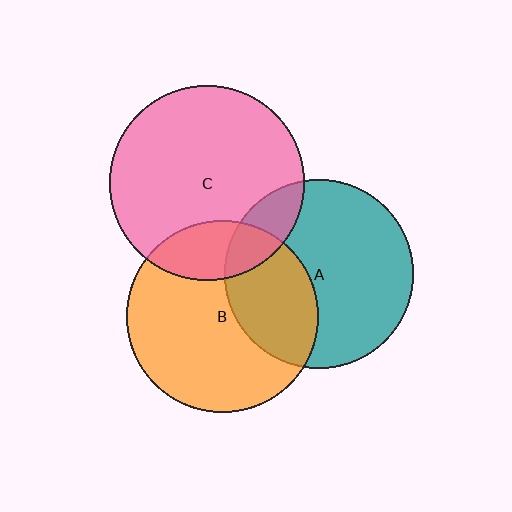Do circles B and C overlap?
Yes.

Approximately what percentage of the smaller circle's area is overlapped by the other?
Approximately 20%.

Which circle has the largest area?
Circle C (pink).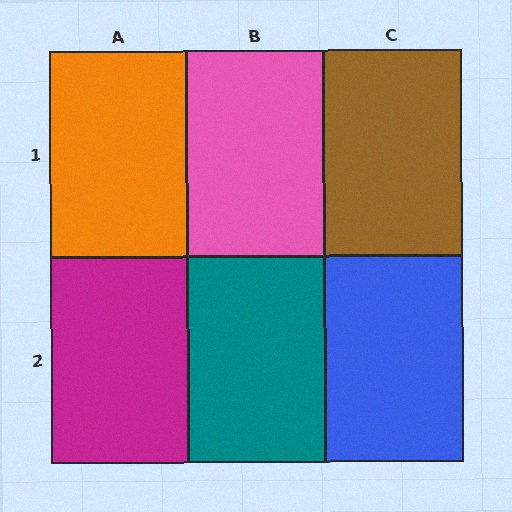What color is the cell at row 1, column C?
Brown.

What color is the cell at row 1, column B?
Pink.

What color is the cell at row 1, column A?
Orange.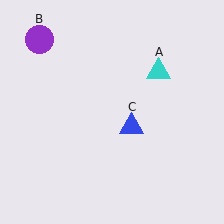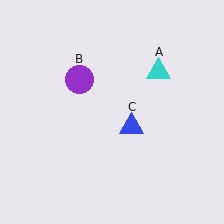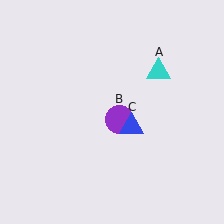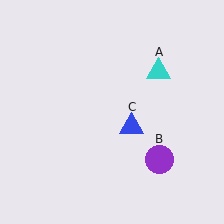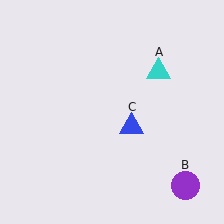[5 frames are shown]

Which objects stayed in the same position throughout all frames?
Cyan triangle (object A) and blue triangle (object C) remained stationary.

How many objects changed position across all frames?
1 object changed position: purple circle (object B).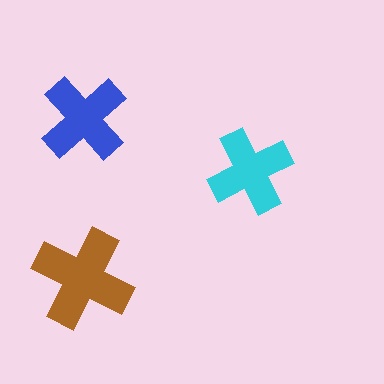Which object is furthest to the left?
The brown cross is leftmost.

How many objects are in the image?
There are 3 objects in the image.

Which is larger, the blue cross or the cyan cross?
The blue one.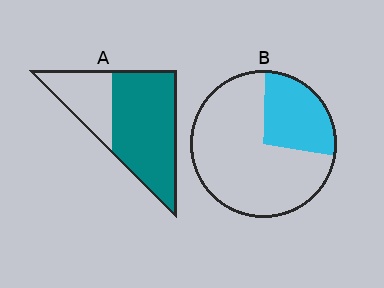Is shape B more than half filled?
No.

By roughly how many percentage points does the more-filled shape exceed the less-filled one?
By roughly 40 percentage points (A over B).